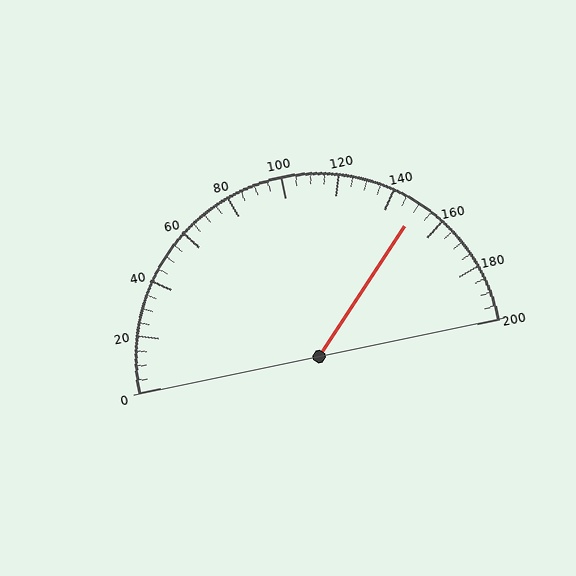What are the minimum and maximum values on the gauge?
The gauge ranges from 0 to 200.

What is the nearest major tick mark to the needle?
The nearest major tick mark is 160.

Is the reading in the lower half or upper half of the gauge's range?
The reading is in the upper half of the range (0 to 200).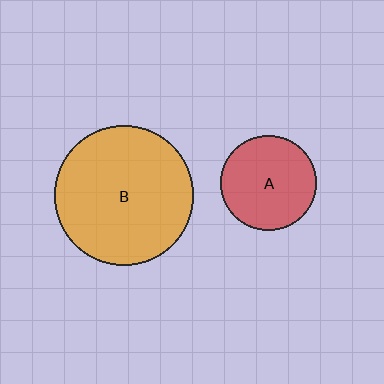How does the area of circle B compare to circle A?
Approximately 2.1 times.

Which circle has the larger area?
Circle B (orange).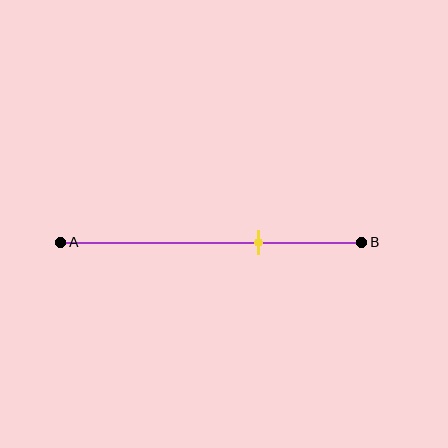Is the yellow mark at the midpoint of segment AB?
No, the mark is at about 65% from A, not at the 50% midpoint.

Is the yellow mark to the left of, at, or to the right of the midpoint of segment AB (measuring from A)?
The yellow mark is to the right of the midpoint of segment AB.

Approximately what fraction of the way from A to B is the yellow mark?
The yellow mark is approximately 65% of the way from A to B.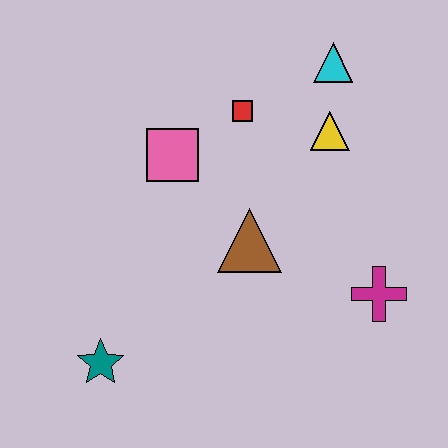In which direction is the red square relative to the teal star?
The red square is above the teal star.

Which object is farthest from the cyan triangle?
The teal star is farthest from the cyan triangle.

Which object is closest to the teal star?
The brown triangle is closest to the teal star.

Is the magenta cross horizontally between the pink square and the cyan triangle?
No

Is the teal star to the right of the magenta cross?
No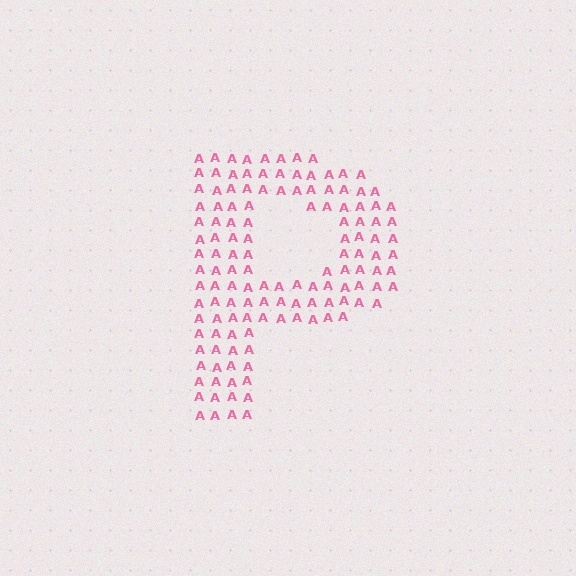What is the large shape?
The large shape is the letter P.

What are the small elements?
The small elements are letter A's.